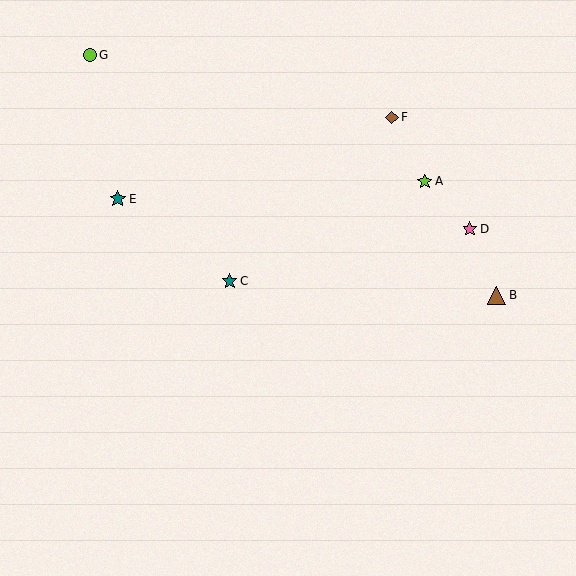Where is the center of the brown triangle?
The center of the brown triangle is at (496, 295).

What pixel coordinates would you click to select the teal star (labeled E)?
Click at (118, 199) to select the teal star E.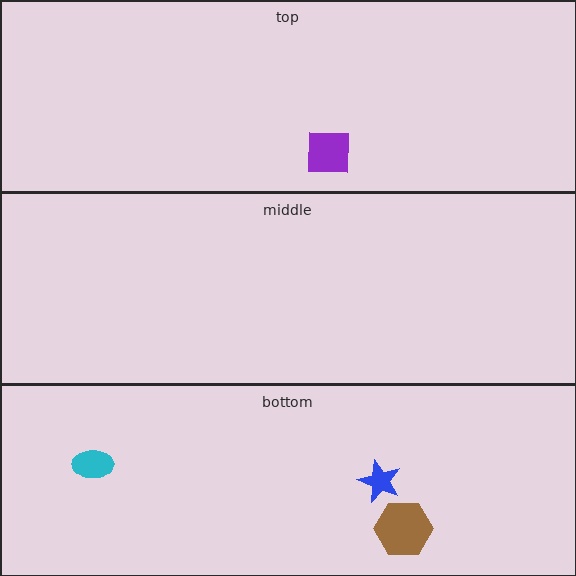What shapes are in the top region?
The purple square.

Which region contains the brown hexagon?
The bottom region.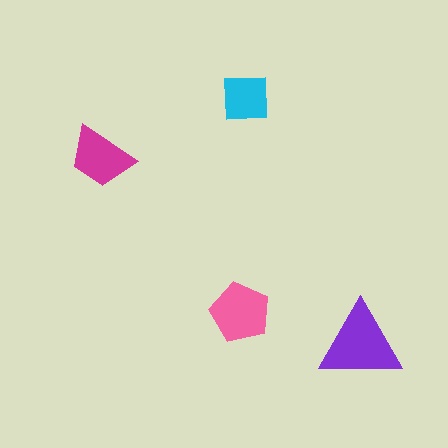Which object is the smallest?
The cyan square.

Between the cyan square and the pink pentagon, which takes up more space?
The pink pentagon.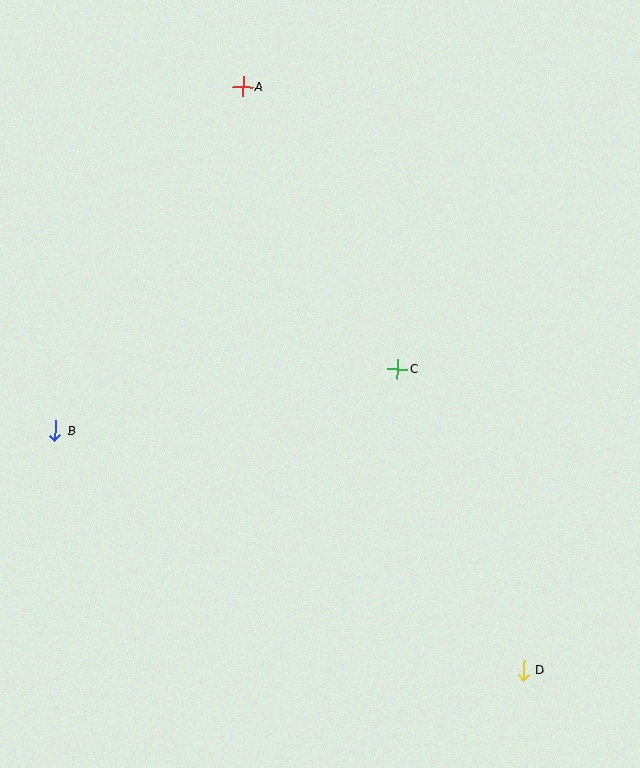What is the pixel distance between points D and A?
The distance between D and A is 647 pixels.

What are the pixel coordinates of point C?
Point C is at (397, 369).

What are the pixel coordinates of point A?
Point A is at (243, 86).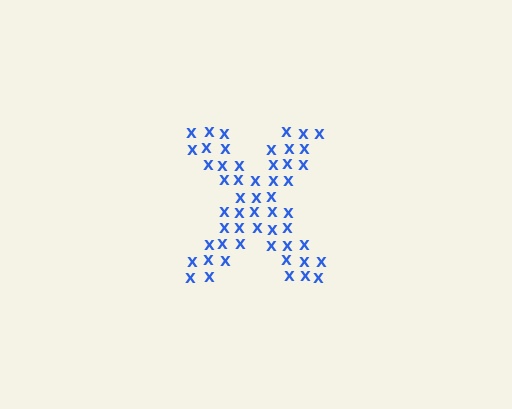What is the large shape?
The large shape is the letter X.